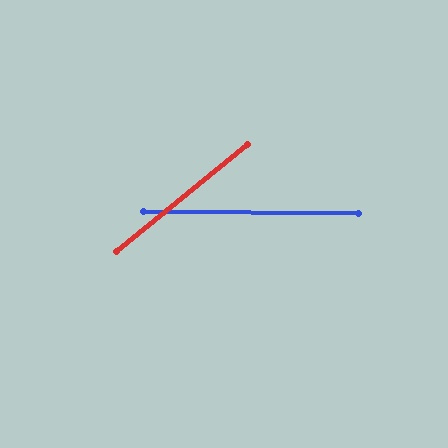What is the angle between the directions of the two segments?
Approximately 40 degrees.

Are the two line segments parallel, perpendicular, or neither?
Neither parallel nor perpendicular — they differ by about 40°.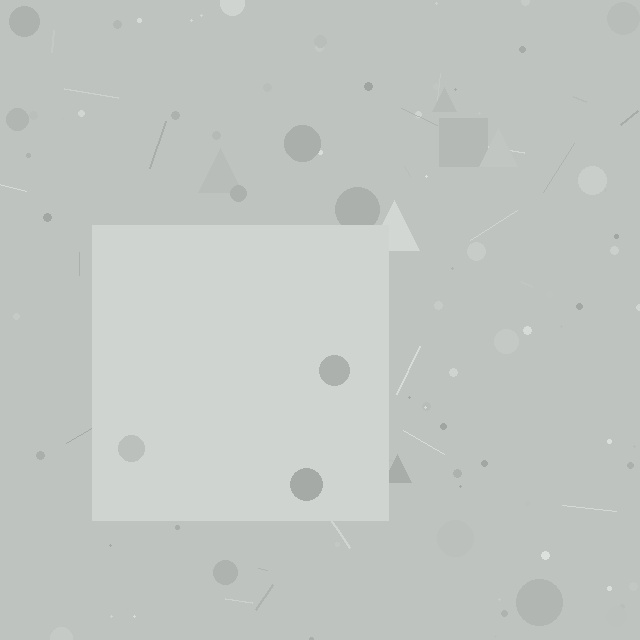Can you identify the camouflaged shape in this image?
The camouflaged shape is a square.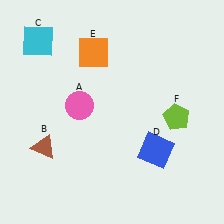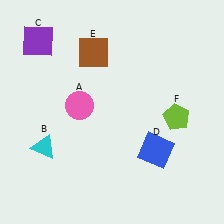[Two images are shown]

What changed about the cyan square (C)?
In Image 1, C is cyan. In Image 2, it changed to purple.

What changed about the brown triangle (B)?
In Image 1, B is brown. In Image 2, it changed to cyan.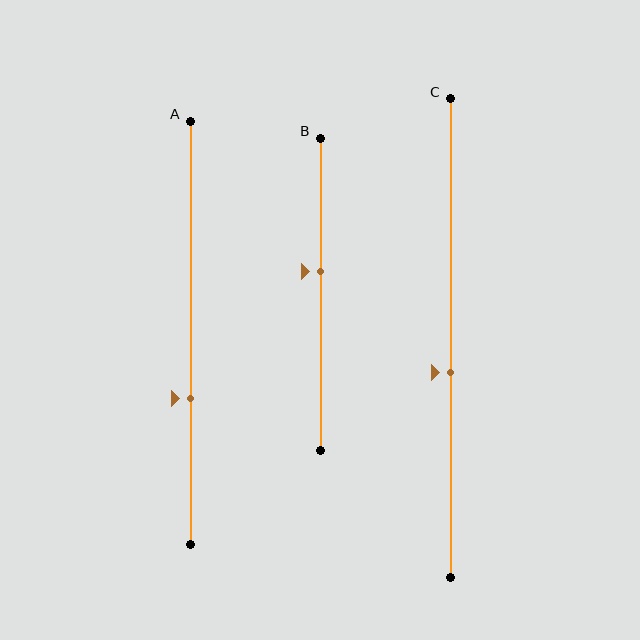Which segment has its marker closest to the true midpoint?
Segment C has its marker closest to the true midpoint.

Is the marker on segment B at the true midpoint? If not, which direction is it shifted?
No, the marker on segment B is shifted upward by about 7% of the segment length.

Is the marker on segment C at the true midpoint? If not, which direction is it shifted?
No, the marker on segment C is shifted downward by about 7% of the segment length.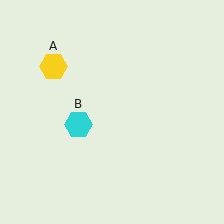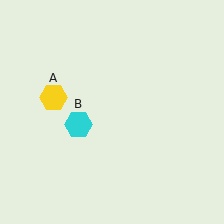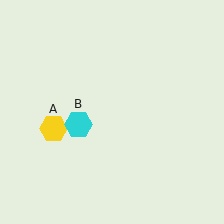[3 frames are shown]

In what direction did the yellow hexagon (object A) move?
The yellow hexagon (object A) moved down.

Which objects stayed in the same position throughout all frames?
Cyan hexagon (object B) remained stationary.